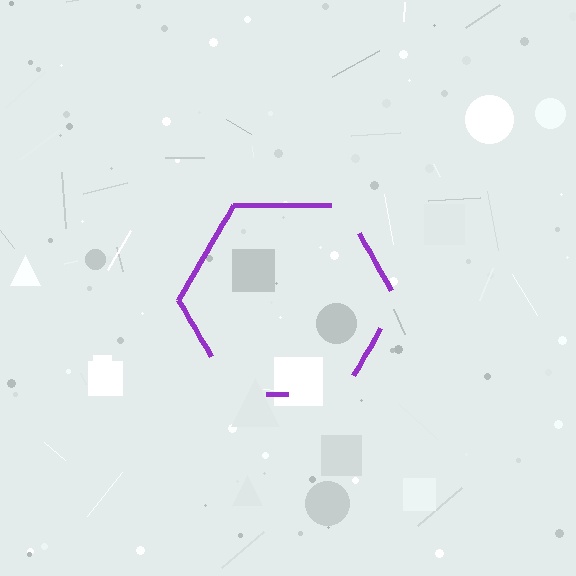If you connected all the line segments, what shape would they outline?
They would outline a hexagon.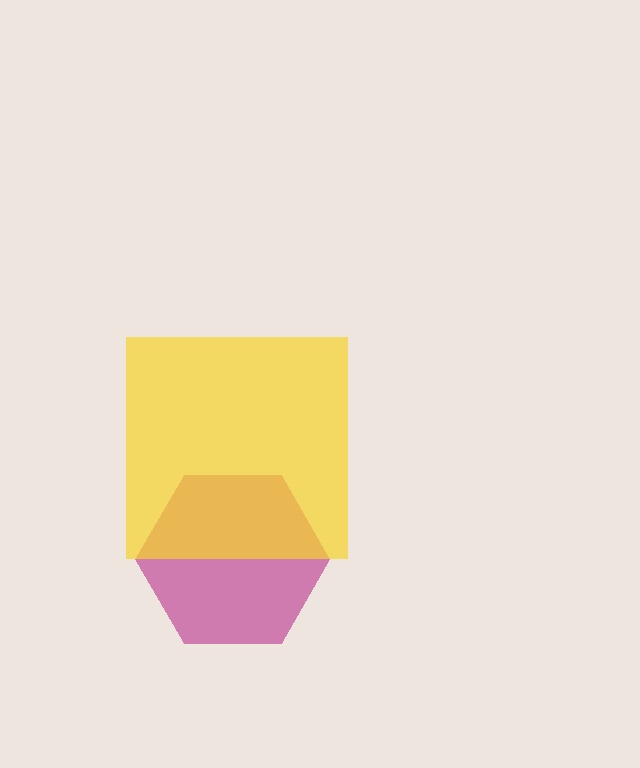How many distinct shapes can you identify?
There are 2 distinct shapes: a magenta hexagon, a yellow square.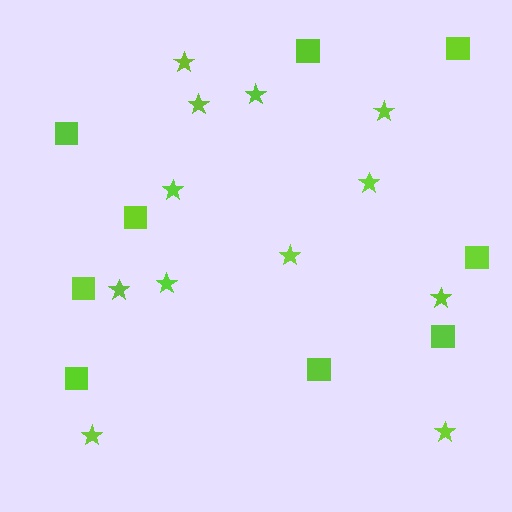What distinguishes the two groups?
There are 2 groups: one group of stars (12) and one group of squares (9).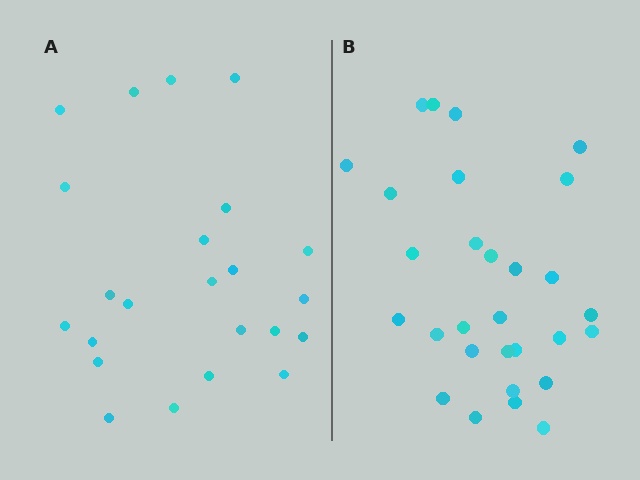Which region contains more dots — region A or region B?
Region B (the right region) has more dots.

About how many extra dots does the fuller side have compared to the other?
Region B has about 6 more dots than region A.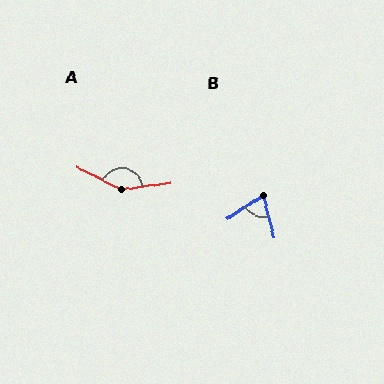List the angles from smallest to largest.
B (71°), A (146°).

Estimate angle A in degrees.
Approximately 146 degrees.